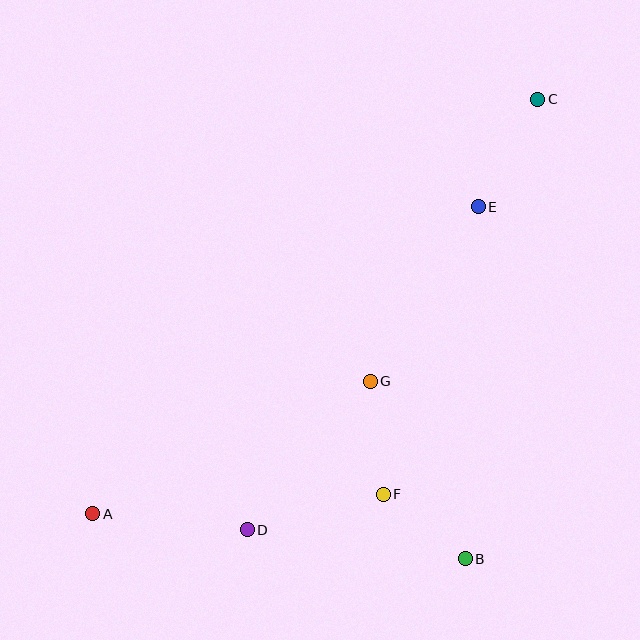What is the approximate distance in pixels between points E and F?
The distance between E and F is approximately 303 pixels.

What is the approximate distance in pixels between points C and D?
The distance between C and D is approximately 519 pixels.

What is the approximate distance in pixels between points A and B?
The distance between A and B is approximately 375 pixels.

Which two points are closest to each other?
Points B and F are closest to each other.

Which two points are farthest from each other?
Points A and C are farthest from each other.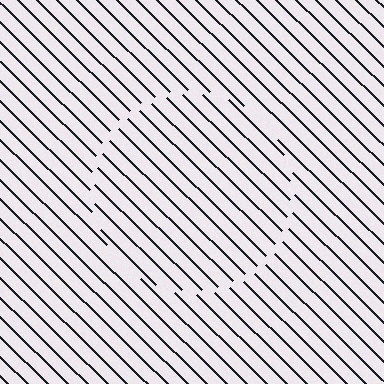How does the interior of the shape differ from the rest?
The interior of the shape contains the same grating, shifted by half a period — the contour is defined by the phase discontinuity where line-ends from the inner and outer gratings abut.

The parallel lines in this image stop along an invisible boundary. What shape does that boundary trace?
An illusory circle. The interior of the shape contains the same grating, shifted by half a period — the contour is defined by the phase discontinuity where line-ends from the inner and outer gratings abut.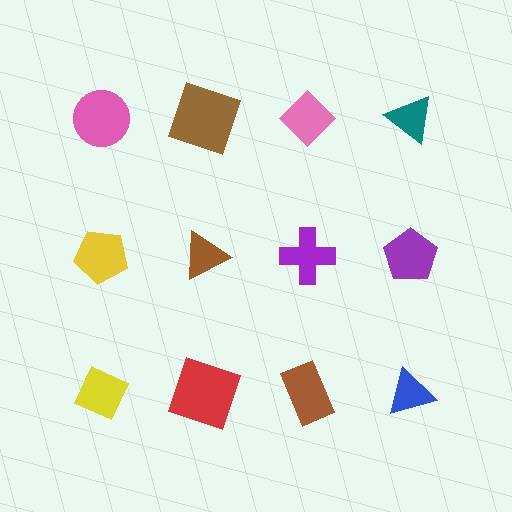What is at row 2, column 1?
A yellow pentagon.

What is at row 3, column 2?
A red square.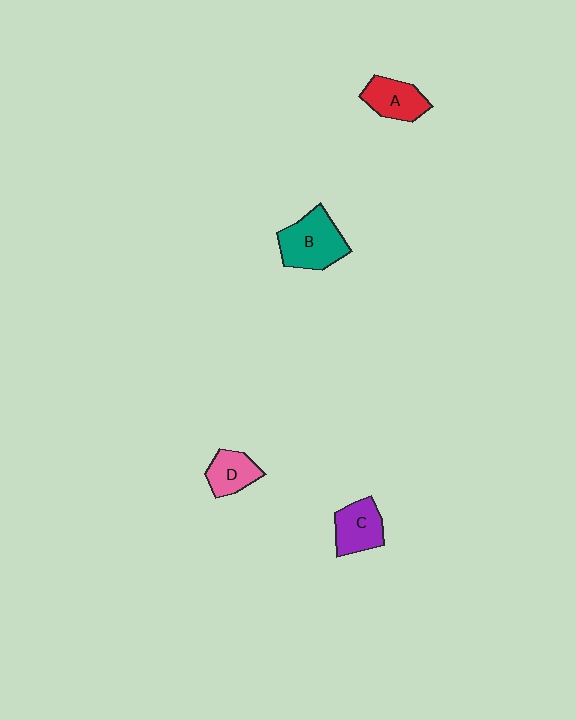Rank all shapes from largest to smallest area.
From largest to smallest: B (teal), C (purple), A (red), D (pink).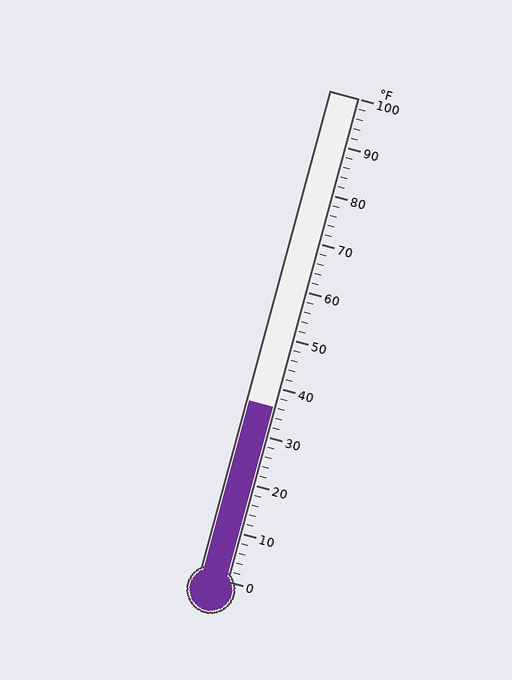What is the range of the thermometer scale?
The thermometer scale ranges from 0°F to 100°F.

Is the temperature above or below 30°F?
The temperature is above 30°F.